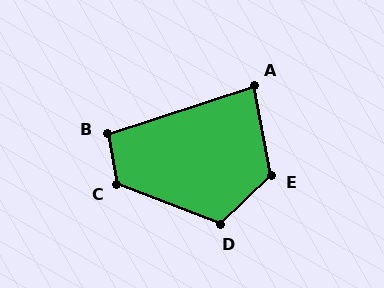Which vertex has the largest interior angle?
E, at approximately 123 degrees.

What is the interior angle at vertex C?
Approximately 122 degrees (obtuse).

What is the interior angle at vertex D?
Approximately 115 degrees (obtuse).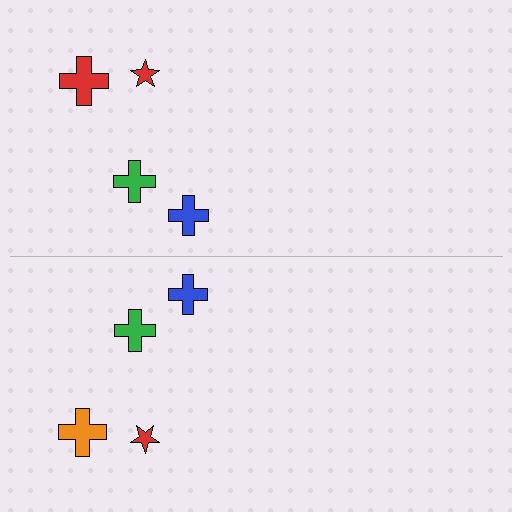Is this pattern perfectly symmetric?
No, the pattern is not perfectly symmetric. The orange cross on the bottom side breaks the symmetry — its mirror counterpart is red.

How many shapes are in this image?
There are 8 shapes in this image.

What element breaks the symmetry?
The orange cross on the bottom side breaks the symmetry — its mirror counterpart is red.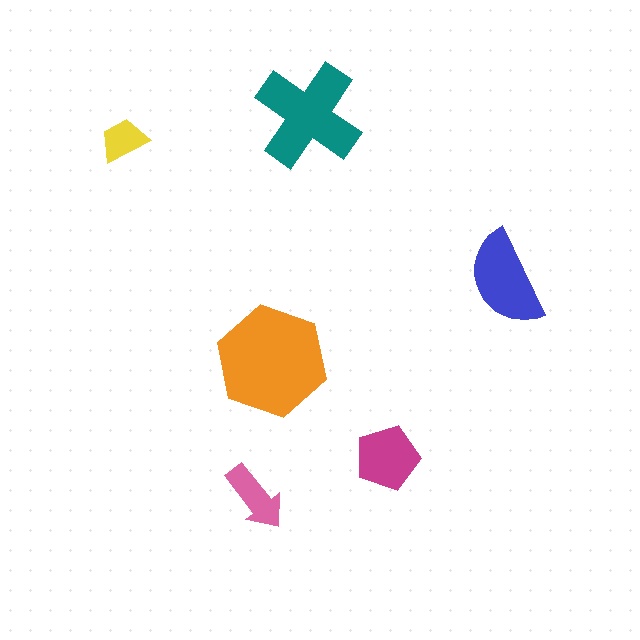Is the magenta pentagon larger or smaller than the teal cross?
Smaller.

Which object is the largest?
The orange hexagon.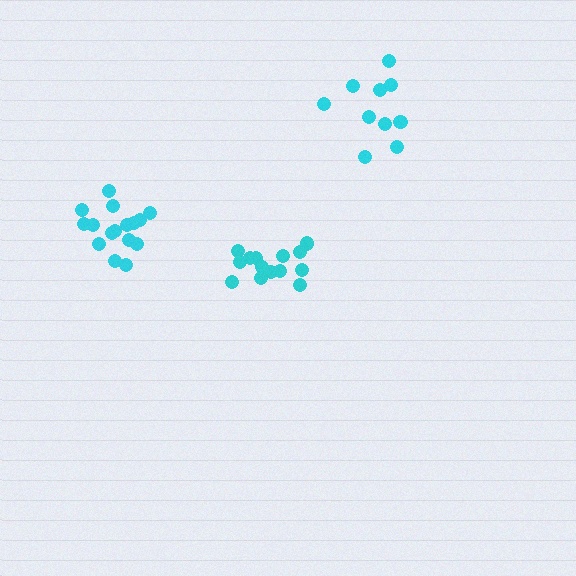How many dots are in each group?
Group 1: 14 dots, Group 2: 10 dots, Group 3: 16 dots (40 total).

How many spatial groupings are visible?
There are 3 spatial groupings.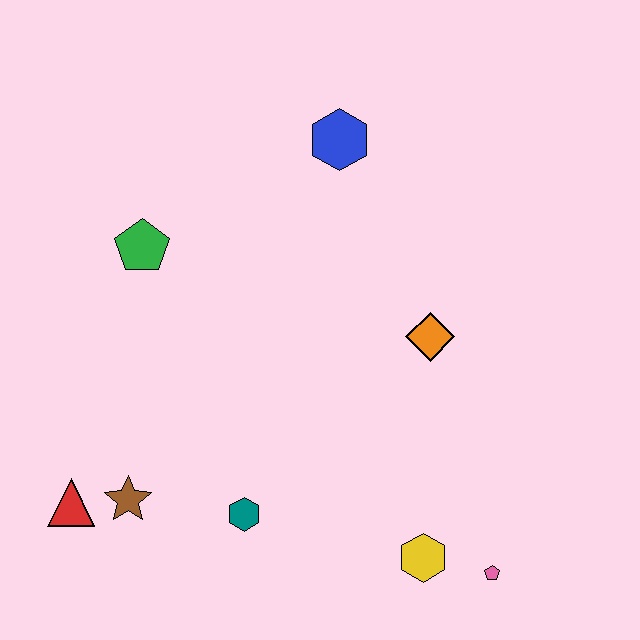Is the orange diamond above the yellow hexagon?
Yes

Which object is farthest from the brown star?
The blue hexagon is farthest from the brown star.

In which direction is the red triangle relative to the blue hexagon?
The red triangle is below the blue hexagon.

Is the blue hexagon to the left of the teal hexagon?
No